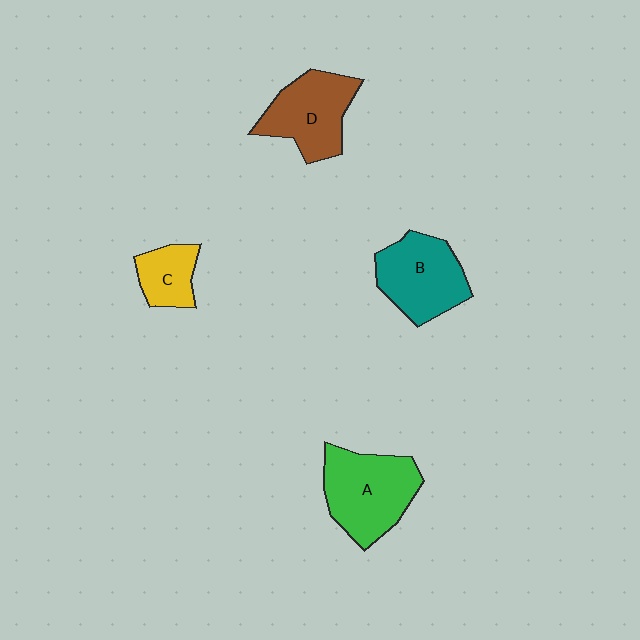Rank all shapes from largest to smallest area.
From largest to smallest: A (green), B (teal), D (brown), C (yellow).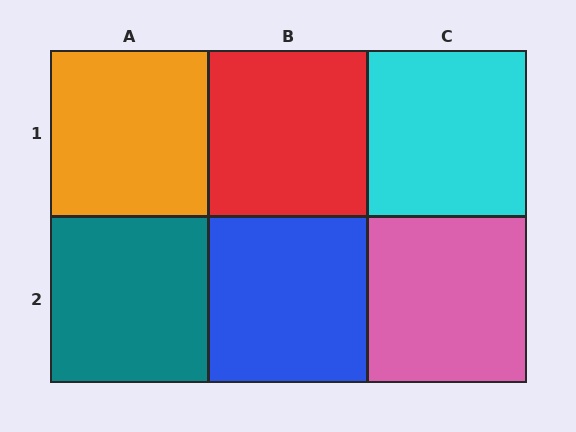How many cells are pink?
1 cell is pink.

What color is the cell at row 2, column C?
Pink.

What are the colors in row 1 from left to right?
Orange, red, cyan.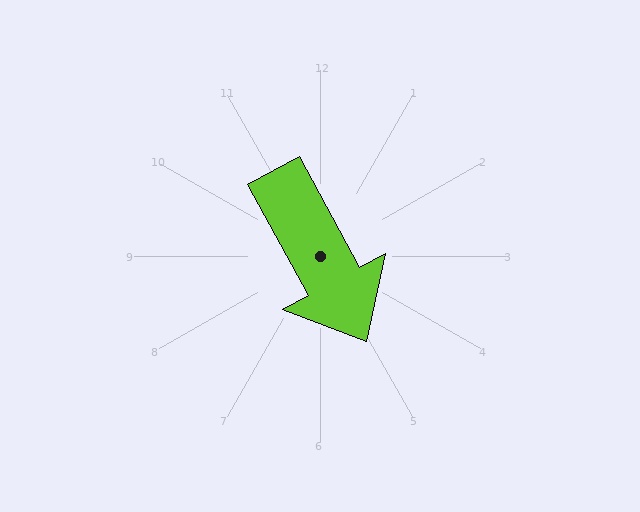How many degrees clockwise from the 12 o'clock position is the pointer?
Approximately 151 degrees.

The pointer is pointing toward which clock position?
Roughly 5 o'clock.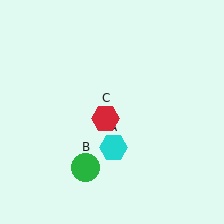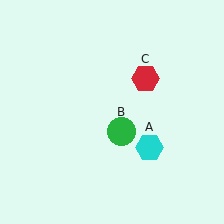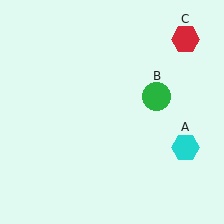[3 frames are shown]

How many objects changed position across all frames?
3 objects changed position: cyan hexagon (object A), green circle (object B), red hexagon (object C).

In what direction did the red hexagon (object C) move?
The red hexagon (object C) moved up and to the right.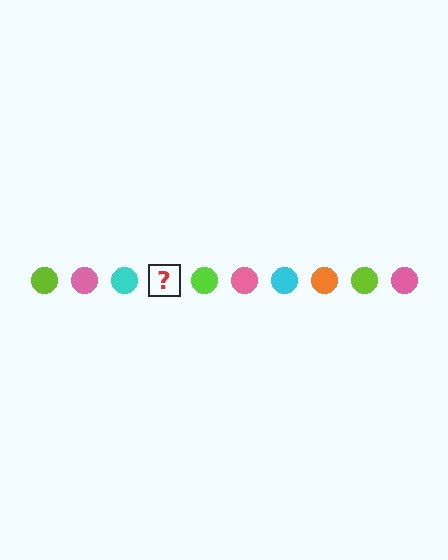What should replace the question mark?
The question mark should be replaced with an orange circle.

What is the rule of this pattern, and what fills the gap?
The rule is that the pattern cycles through lime, pink, cyan, orange circles. The gap should be filled with an orange circle.